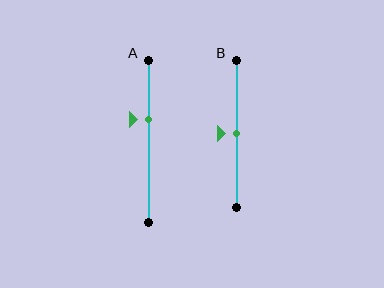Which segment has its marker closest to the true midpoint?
Segment B has its marker closest to the true midpoint.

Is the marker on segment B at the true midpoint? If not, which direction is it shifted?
Yes, the marker on segment B is at the true midpoint.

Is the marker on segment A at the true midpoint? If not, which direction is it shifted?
No, the marker on segment A is shifted upward by about 13% of the segment length.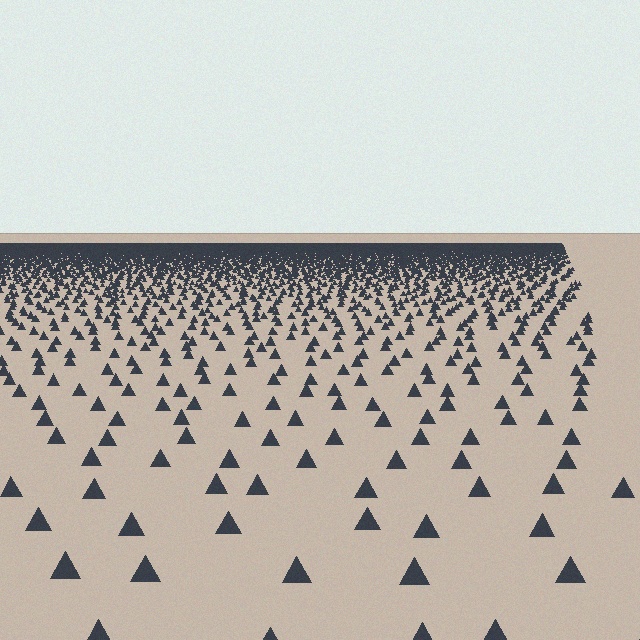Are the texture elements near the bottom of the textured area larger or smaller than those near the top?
Larger. Near the bottom, elements are closer to the viewer and appear at a bigger on-screen size.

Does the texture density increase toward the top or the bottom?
Density increases toward the top.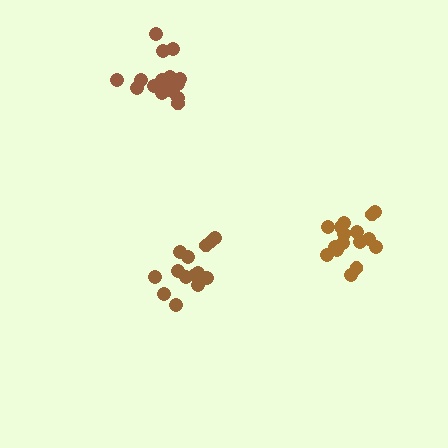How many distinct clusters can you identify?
There are 3 distinct clusters.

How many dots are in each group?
Group 1: 16 dots, Group 2: 19 dots, Group 3: 17 dots (52 total).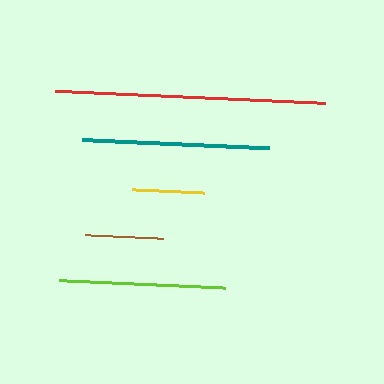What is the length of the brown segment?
The brown segment is approximately 78 pixels long.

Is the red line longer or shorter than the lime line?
The red line is longer than the lime line.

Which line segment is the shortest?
The yellow line is the shortest at approximately 71 pixels.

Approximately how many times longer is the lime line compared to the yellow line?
The lime line is approximately 2.3 times the length of the yellow line.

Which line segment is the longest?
The red line is the longest at approximately 269 pixels.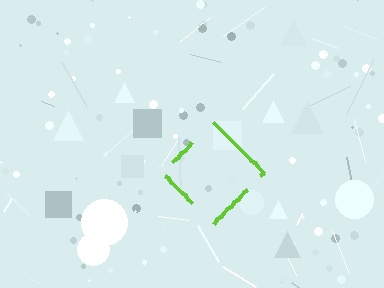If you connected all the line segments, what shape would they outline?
They would outline a diamond.